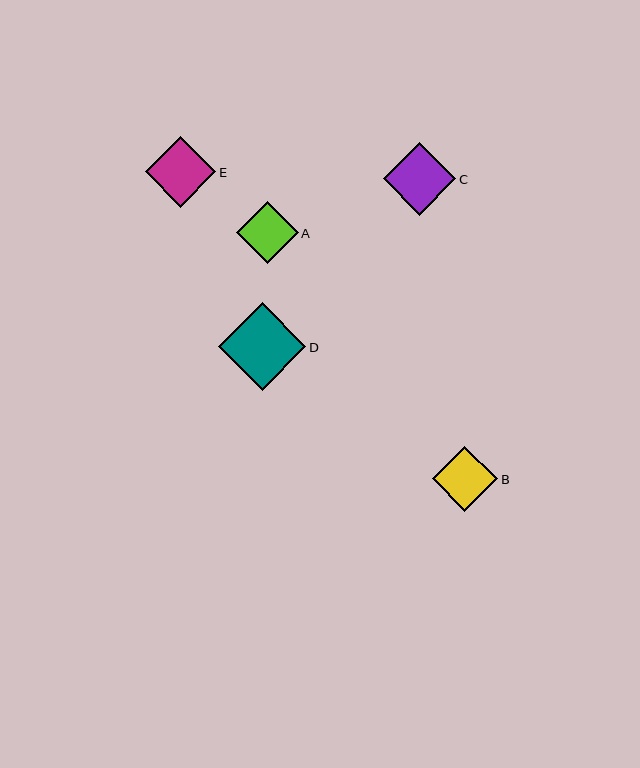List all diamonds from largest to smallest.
From largest to smallest: D, C, E, B, A.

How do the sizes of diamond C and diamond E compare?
Diamond C and diamond E are approximately the same size.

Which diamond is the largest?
Diamond D is the largest with a size of approximately 88 pixels.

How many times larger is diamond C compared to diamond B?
Diamond C is approximately 1.1 times the size of diamond B.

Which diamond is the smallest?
Diamond A is the smallest with a size of approximately 62 pixels.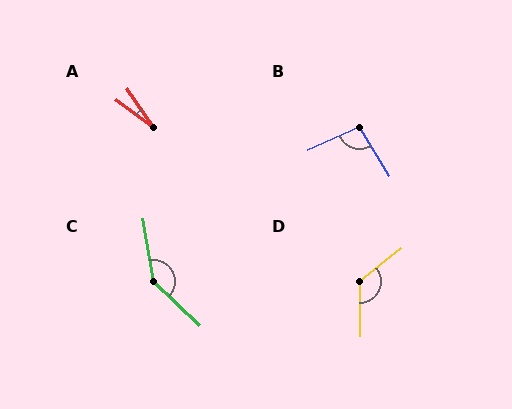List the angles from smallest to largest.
A (19°), B (98°), D (128°), C (142°).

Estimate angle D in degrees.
Approximately 128 degrees.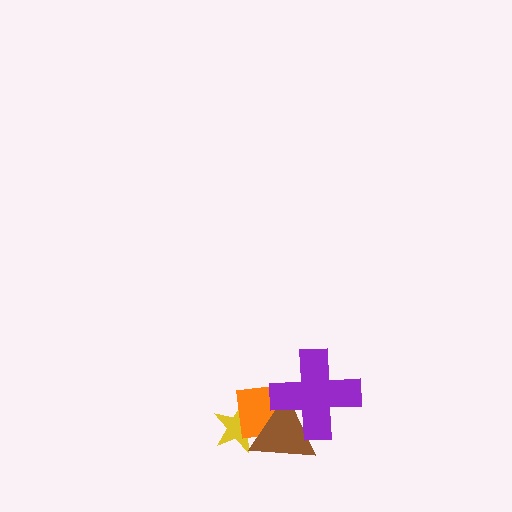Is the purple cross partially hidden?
No, no other shape covers it.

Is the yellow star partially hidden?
Yes, it is partially covered by another shape.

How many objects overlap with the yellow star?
2 objects overlap with the yellow star.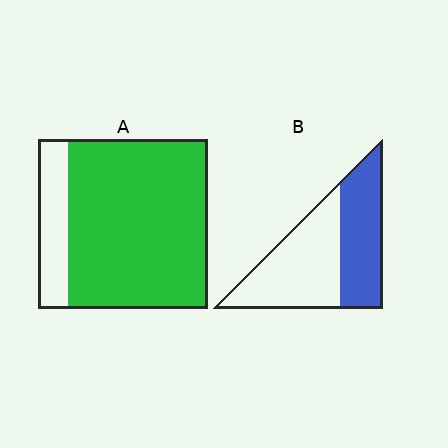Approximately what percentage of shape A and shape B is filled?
A is approximately 80% and B is approximately 45%.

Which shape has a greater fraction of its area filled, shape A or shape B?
Shape A.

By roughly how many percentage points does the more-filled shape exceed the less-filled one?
By roughly 40 percentage points (A over B).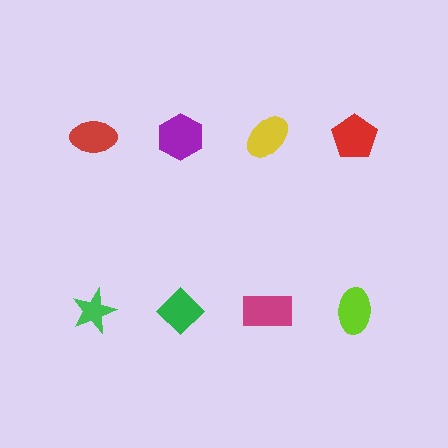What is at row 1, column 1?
A red ellipse.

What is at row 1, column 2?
A purple hexagon.